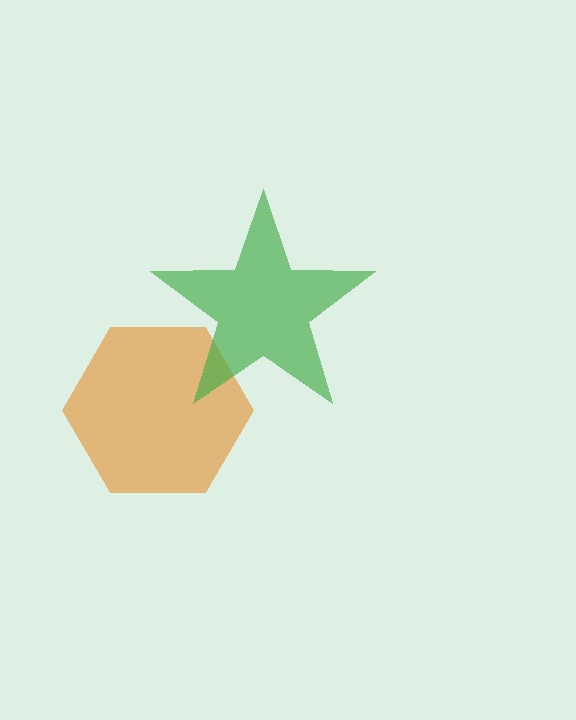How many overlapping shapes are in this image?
There are 2 overlapping shapes in the image.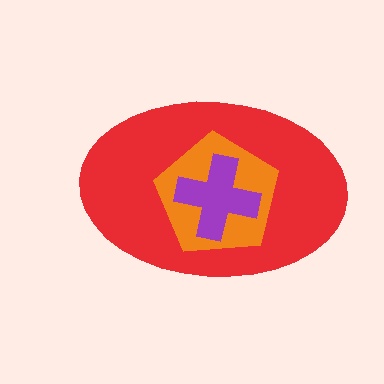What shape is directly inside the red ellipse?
The orange pentagon.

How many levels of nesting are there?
3.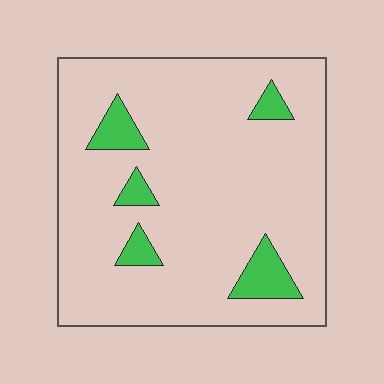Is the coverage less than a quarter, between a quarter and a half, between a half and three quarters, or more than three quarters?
Less than a quarter.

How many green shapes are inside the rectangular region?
5.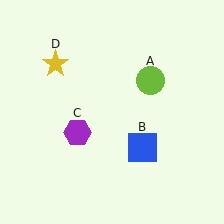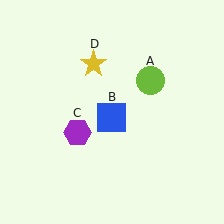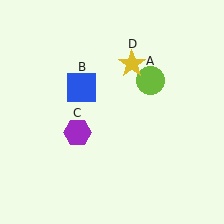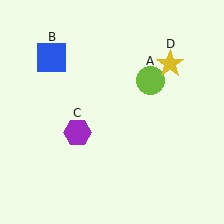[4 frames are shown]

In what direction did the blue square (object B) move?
The blue square (object B) moved up and to the left.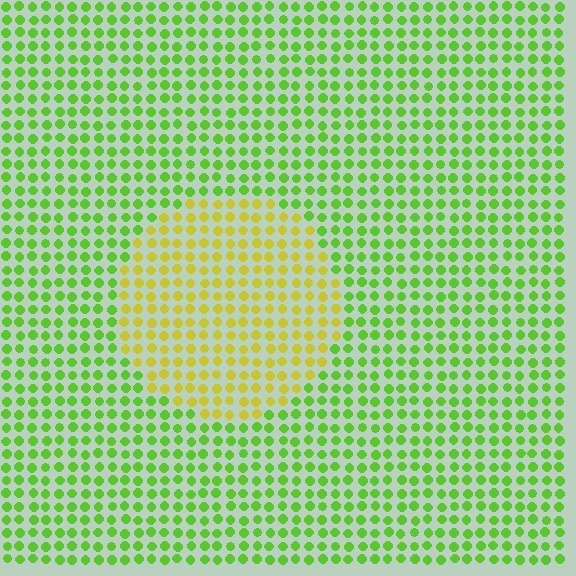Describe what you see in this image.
The image is filled with small lime elements in a uniform arrangement. A circle-shaped region is visible where the elements are tinted to a slightly different hue, forming a subtle color boundary.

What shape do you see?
I see a circle.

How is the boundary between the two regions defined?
The boundary is defined purely by a slight shift in hue (about 44 degrees). Spacing, size, and orientation are identical on both sides.